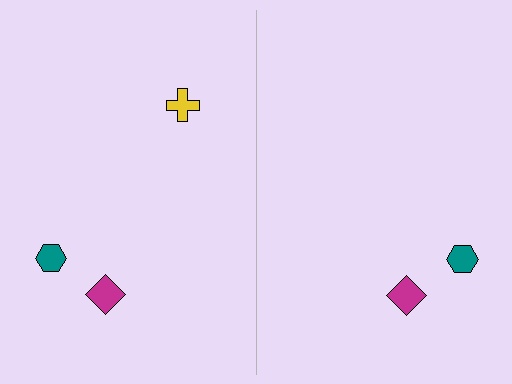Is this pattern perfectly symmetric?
No, the pattern is not perfectly symmetric. A yellow cross is missing from the right side.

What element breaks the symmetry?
A yellow cross is missing from the right side.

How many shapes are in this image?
There are 5 shapes in this image.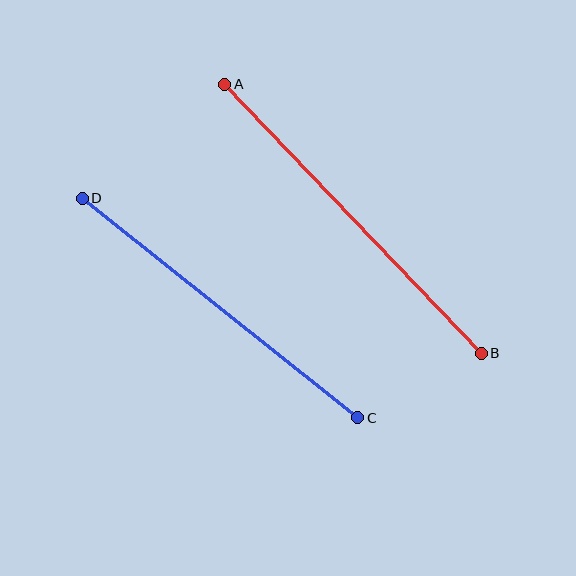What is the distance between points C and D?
The distance is approximately 352 pixels.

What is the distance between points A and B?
The distance is approximately 371 pixels.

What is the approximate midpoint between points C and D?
The midpoint is at approximately (220, 308) pixels.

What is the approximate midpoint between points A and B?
The midpoint is at approximately (353, 219) pixels.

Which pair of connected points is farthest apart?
Points A and B are farthest apart.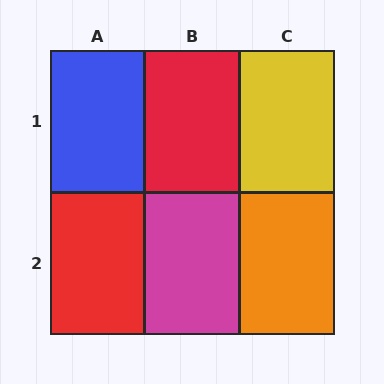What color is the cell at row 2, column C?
Orange.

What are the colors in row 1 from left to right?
Blue, red, yellow.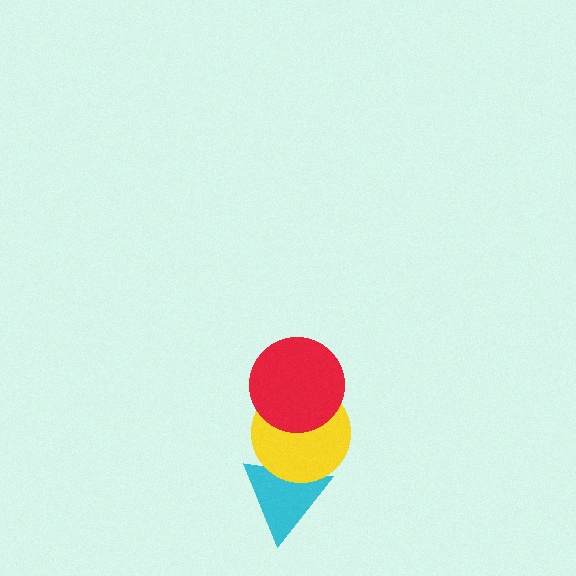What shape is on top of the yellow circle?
The red circle is on top of the yellow circle.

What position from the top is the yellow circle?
The yellow circle is 2nd from the top.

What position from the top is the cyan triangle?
The cyan triangle is 3rd from the top.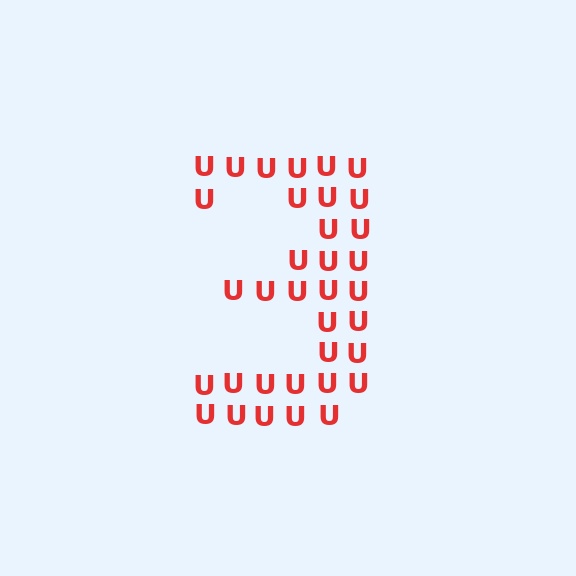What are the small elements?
The small elements are letter U's.